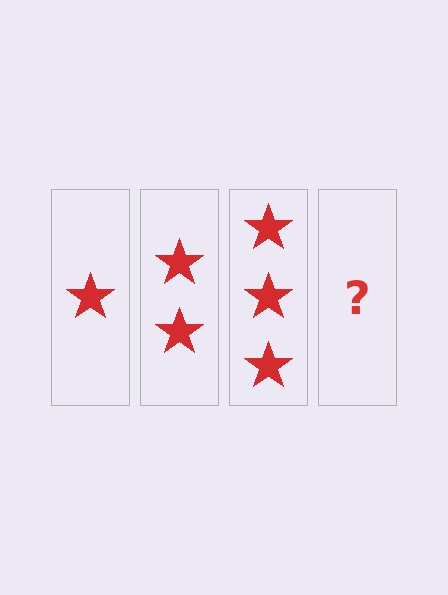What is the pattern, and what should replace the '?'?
The pattern is that each step adds one more star. The '?' should be 4 stars.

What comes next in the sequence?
The next element should be 4 stars.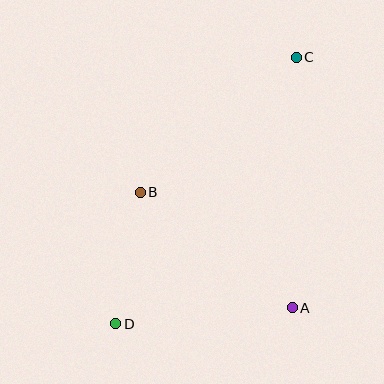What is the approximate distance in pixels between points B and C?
The distance between B and C is approximately 206 pixels.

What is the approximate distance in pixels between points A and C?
The distance between A and C is approximately 251 pixels.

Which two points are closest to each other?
Points B and D are closest to each other.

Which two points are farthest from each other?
Points C and D are farthest from each other.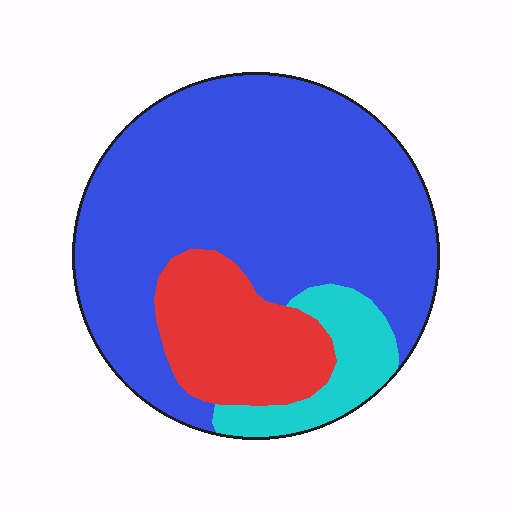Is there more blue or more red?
Blue.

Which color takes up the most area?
Blue, at roughly 70%.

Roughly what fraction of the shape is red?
Red takes up between a sixth and a third of the shape.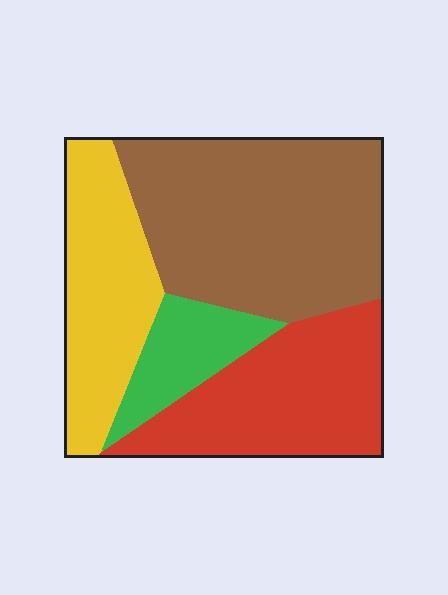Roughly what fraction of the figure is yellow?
Yellow covers 22% of the figure.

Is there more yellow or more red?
Red.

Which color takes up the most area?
Brown, at roughly 40%.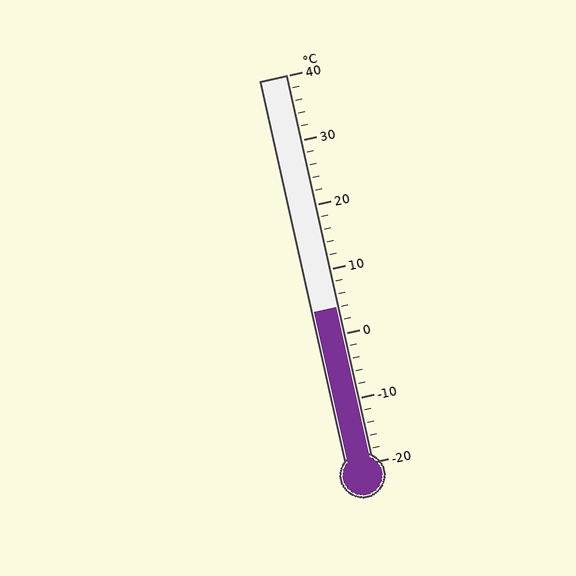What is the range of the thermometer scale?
The thermometer scale ranges from -20°C to 40°C.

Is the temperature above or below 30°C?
The temperature is below 30°C.